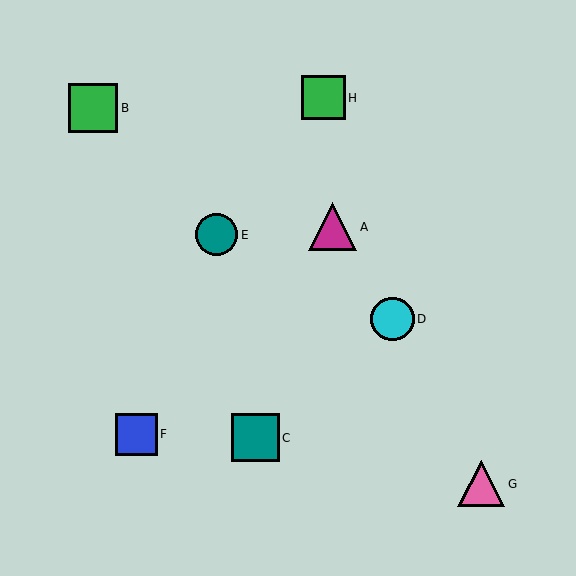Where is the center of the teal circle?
The center of the teal circle is at (217, 235).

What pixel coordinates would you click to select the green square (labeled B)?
Click at (93, 108) to select the green square B.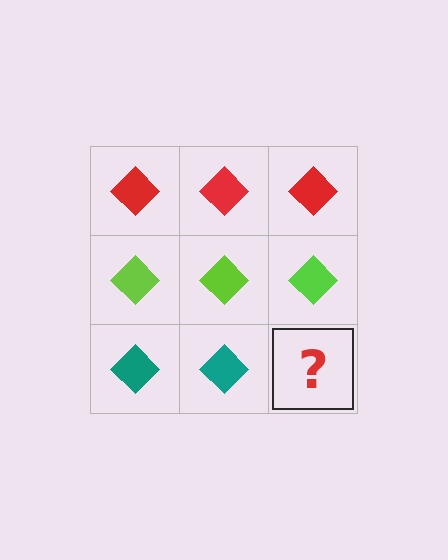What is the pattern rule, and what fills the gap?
The rule is that each row has a consistent color. The gap should be filled with a teal diamond.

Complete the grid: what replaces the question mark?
The question mark should be replaced with a teal diamond.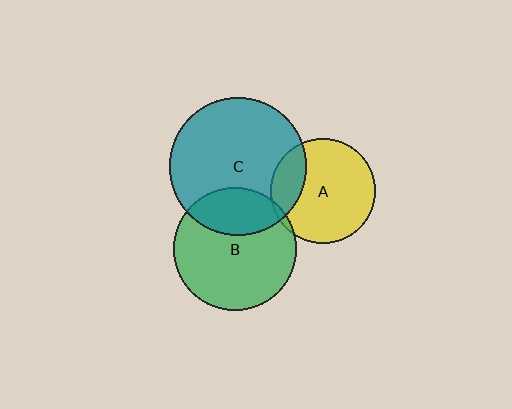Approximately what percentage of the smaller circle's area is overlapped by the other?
Approximately 30%.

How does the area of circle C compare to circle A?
Approximately 1.7 times.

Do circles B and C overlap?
Yes.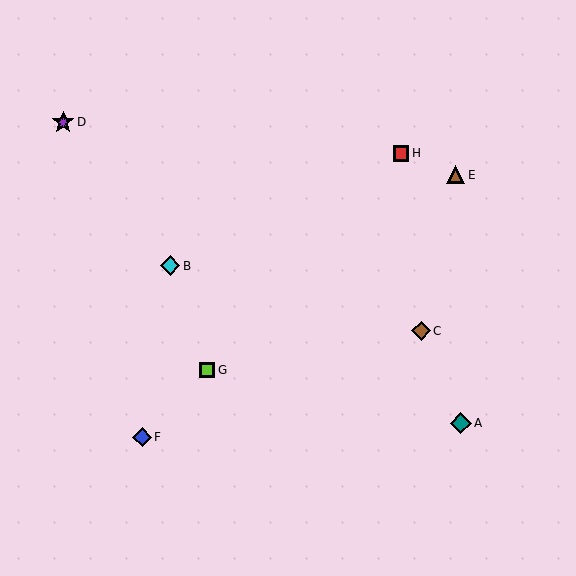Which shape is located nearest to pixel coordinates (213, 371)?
The lime square (labeled G) at (207, 370) is nearest to that location.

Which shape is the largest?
The purple star (labeled D) is the largest.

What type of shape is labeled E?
Shape E is a brown triangle.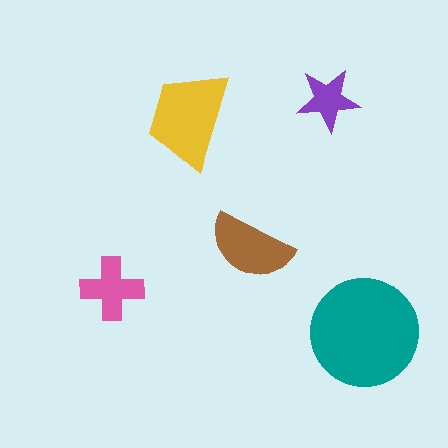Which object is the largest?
The teal circle.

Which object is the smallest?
The purple star.